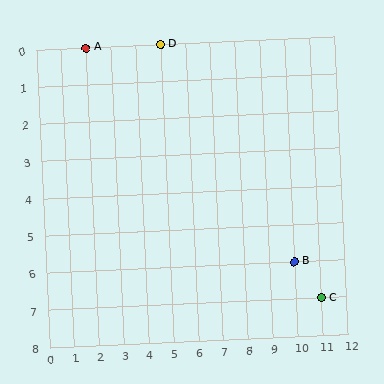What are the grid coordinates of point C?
Point C is at grid coordinates (11, 7).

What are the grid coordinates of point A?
Point A is at grid coordinates (2, 0).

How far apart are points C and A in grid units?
Points C and A are 9 columns and 7 rows apart (about 11.4 grid units diagonally).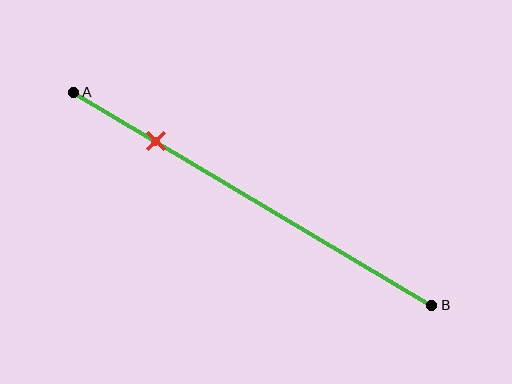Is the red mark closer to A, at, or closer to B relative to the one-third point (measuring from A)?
The red mark is closer to point A than the one-third point of segment AB.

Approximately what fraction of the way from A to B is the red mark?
The red mark is approximately 25% of the way from A to B.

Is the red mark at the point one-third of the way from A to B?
No, the mark is at about 25% from A, not at the 33% one-third point.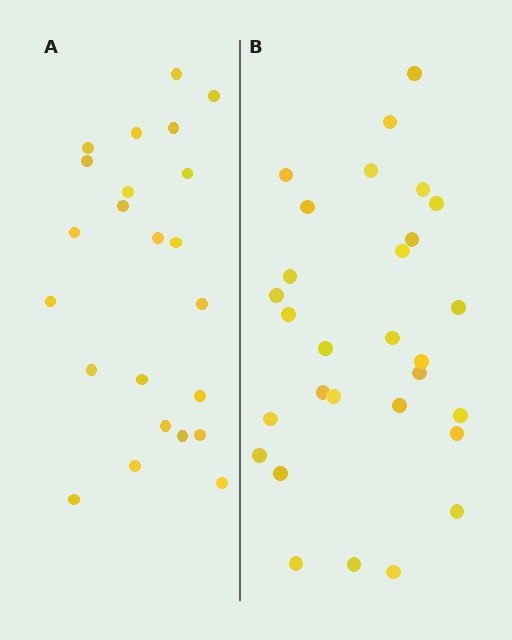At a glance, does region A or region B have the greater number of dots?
Region B (the right region) has more dots.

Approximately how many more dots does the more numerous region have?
Region B has about 6 more dots than region A.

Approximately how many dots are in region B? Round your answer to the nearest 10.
About 30 dots. (The exact count is 29, which rounds to 30.)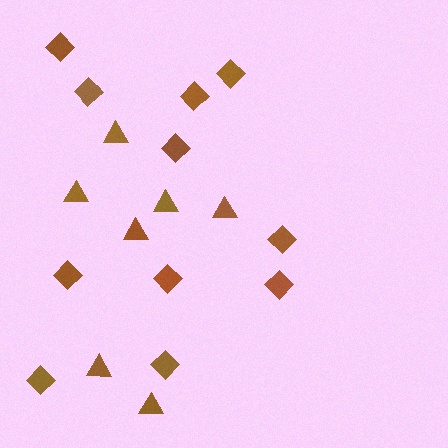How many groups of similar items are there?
There are 2 groups: one group of diamonds (11) and one group of triangles (7).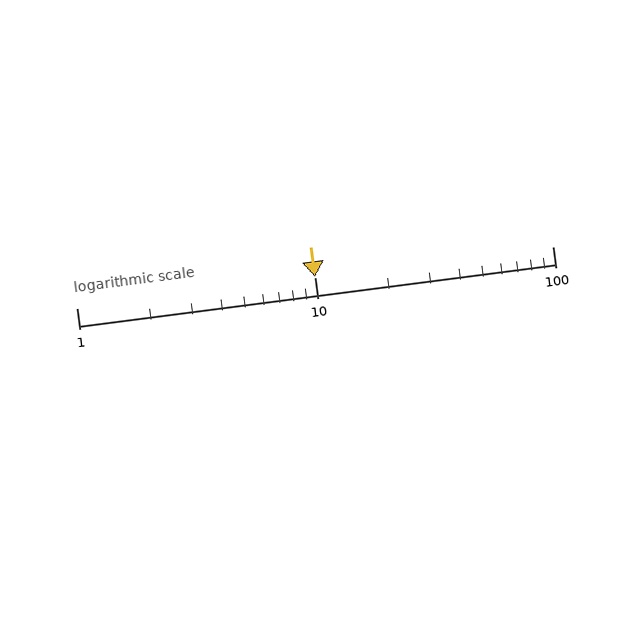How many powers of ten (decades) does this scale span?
The scale spans 2 decades, from 1 to 100.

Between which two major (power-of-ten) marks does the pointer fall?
The pointer is between 10 and 100.